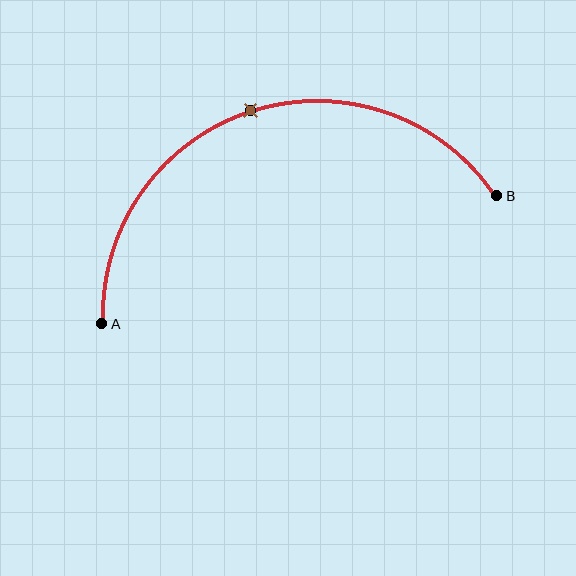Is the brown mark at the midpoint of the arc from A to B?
Yes. The brown mark lies on the arc at equal arc-length from both A and B — it is the arc midpoint.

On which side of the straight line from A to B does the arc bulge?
The arc bulges above the straight line connecting A and B.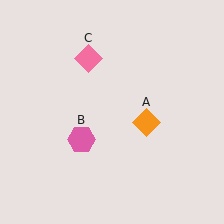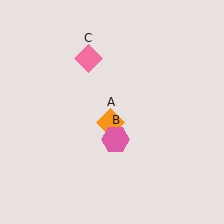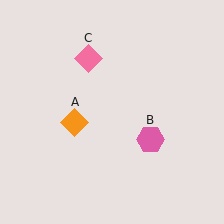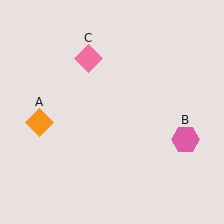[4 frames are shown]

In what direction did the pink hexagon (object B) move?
The pink hexagon (object B) moved right.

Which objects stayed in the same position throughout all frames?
Pink diamond (object C) remained stationary.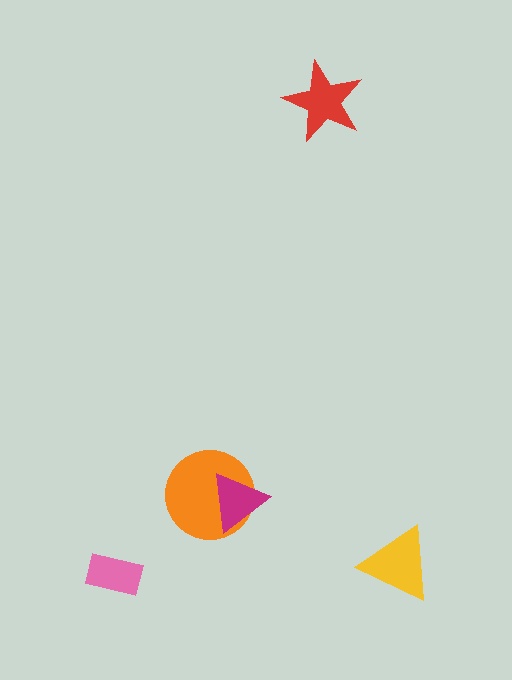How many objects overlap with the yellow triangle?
0 objects overlap with the yellow triangle.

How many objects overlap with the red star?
0 objects overlap with the red star.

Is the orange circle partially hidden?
Yes, it is partially covered by another shape.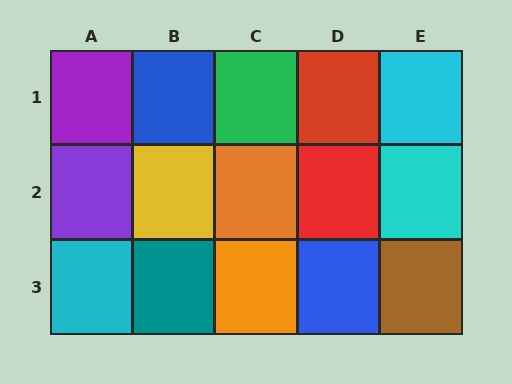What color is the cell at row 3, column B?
Teal.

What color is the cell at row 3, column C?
Orange.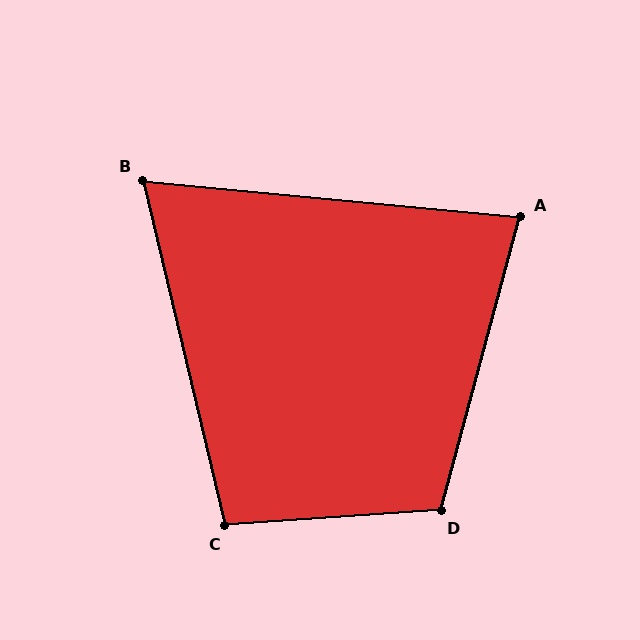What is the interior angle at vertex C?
Approximately 100 degrees (obtuse).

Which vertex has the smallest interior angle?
B, at approximately 71 degrees.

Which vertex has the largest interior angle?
D, at approximately 109 degrees.